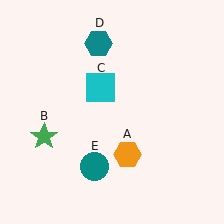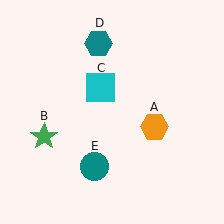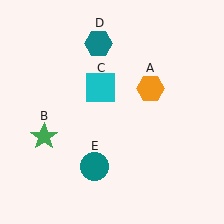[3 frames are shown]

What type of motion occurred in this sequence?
The orange hexagon (object A) rotated counterclockwise around the center of the scene.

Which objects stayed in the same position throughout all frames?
Green star (object B) and cyan square (object C) and teal hexagon (object D) and teal circle (object E) remained stationary.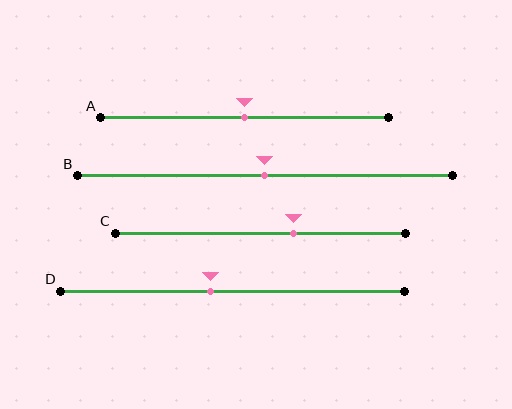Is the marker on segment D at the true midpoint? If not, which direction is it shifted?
No, the marker on segment D is shifted to the left by about 6% of the segment length.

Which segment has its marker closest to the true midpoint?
Segment A has its marker closest to the true midpoint.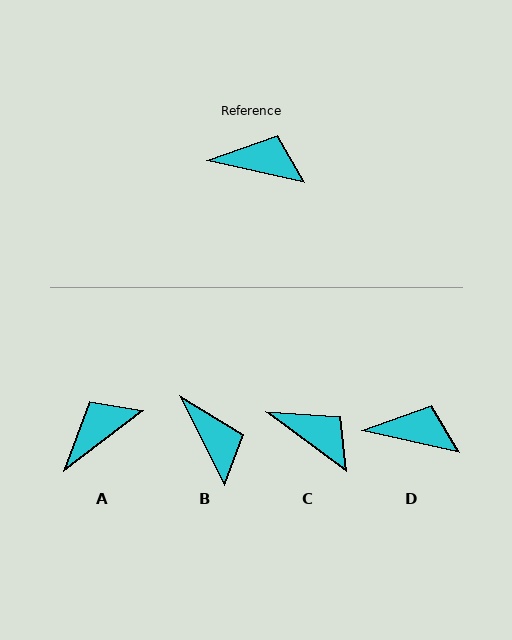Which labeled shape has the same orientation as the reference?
D.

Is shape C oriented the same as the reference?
No, it is off by about 24 degrees.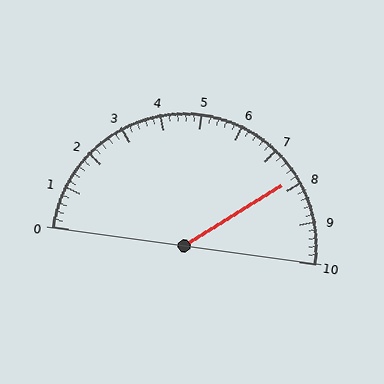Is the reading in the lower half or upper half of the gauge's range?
The reading is in the upper half of the range (0 to 10).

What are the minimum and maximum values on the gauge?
The gauge ranges from 0 to 10.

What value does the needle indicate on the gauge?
The needle indicates approximately 7.8.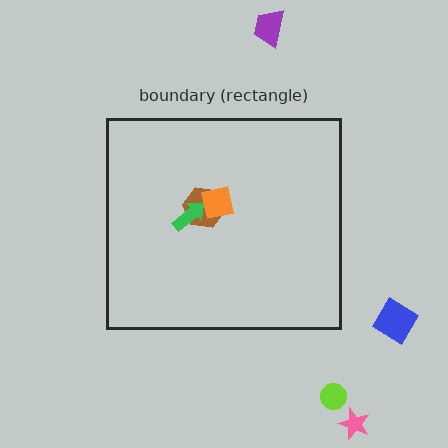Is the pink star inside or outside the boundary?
Outside.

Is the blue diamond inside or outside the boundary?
Outside.